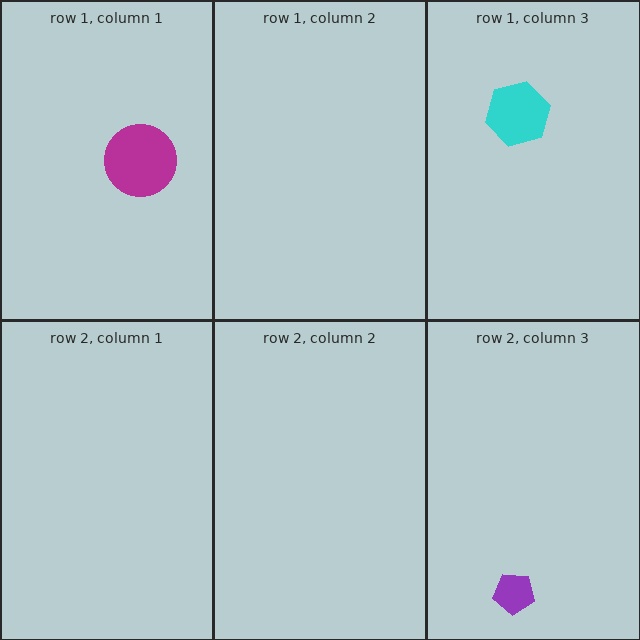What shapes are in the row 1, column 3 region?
The cyan hexagon.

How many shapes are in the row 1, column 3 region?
1.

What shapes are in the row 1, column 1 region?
The magenta circle.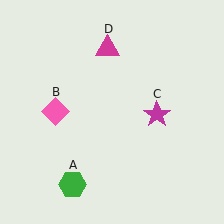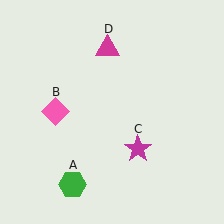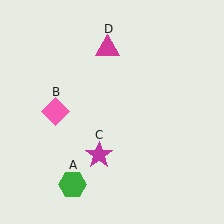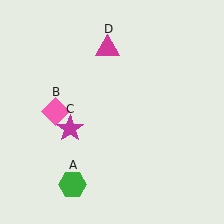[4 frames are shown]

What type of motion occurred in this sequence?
The magenta star (object C) rotated clockwise around the center of the scene.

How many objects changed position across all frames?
1 object changed position: magenta star (object C).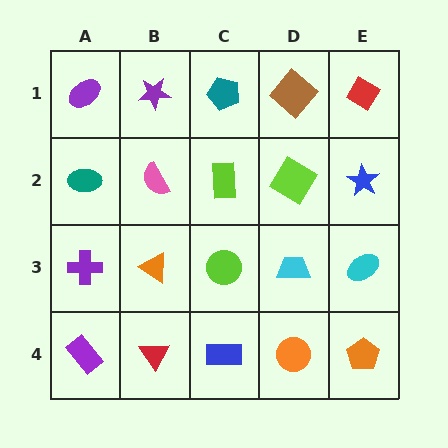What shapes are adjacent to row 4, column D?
A cyan trapezoid (row 3, column D), a blue rectangle (row 4, column C), an orange pentagon (row 4, column E).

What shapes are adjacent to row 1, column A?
A teal ellipse (row 2, column A), a purple star (row 1, column B).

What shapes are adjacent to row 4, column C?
A lime circle (row 3, column C), a red triangle (row 4, column B), an orange circle (row 4, column D).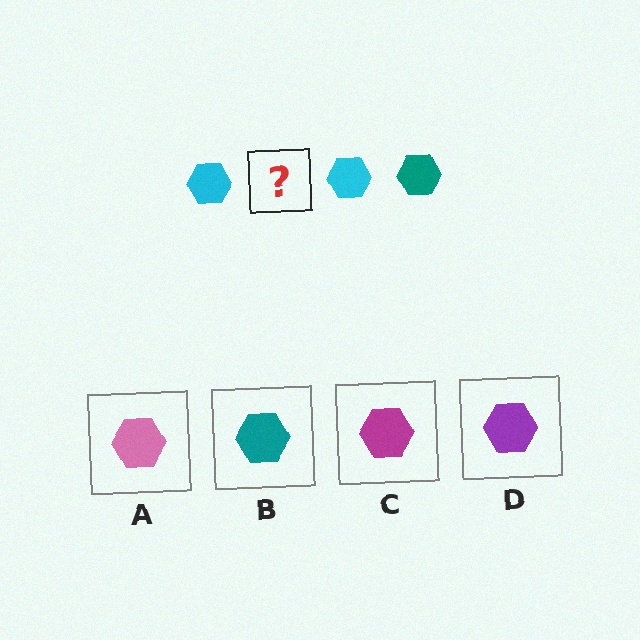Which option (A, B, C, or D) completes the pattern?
B.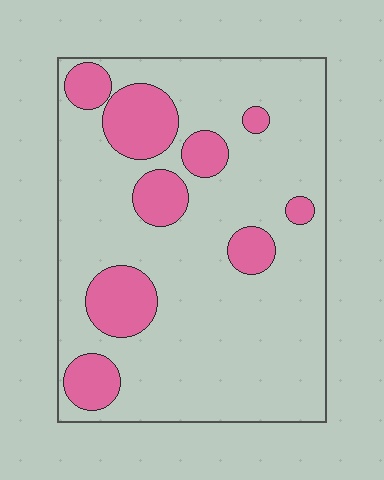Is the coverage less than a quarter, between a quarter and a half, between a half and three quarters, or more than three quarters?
Less than a quarter.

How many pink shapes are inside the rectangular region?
9.